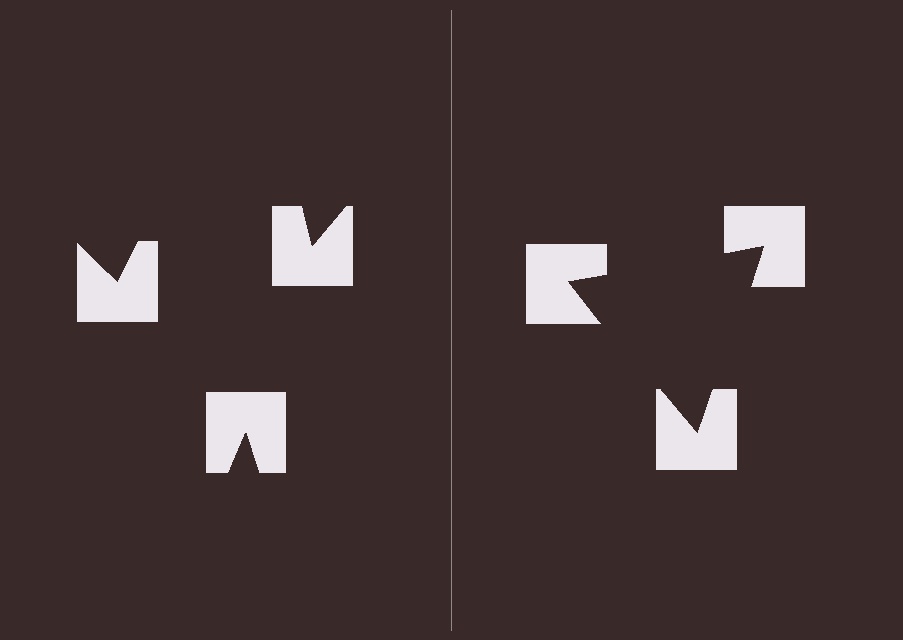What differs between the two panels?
The notched squares are positioned identically on both sides; only the wedge orientations differ. On the right they align to a triangle; on the left they are misaligned.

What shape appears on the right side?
An illusory triangle.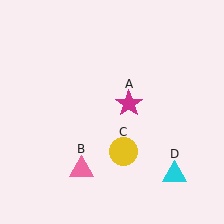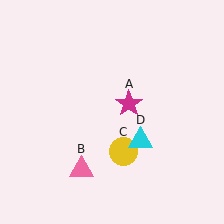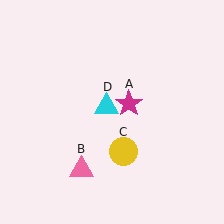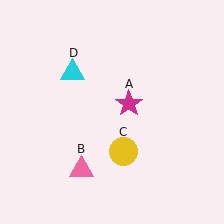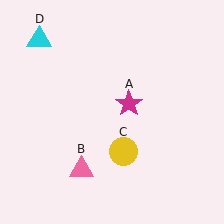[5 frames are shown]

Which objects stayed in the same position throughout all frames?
Magenta star (object A) and pink triangle (object B) and yellow circle (object C) remained stationary.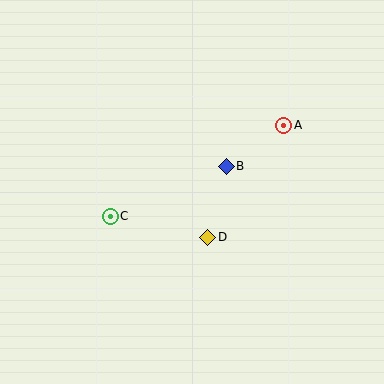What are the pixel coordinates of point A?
Point A is at (284, 125).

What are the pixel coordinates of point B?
Point B is at (226, 166).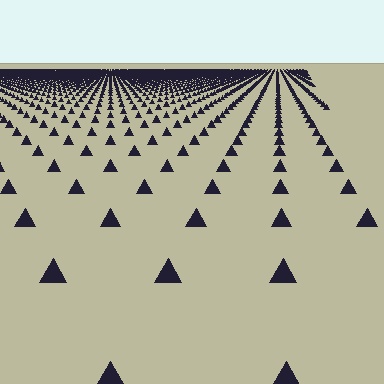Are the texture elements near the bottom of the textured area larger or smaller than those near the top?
Larger. Near the bottom, elements are closer to the viewer and appear at a bigger on-screen size.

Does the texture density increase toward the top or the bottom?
Density increases toward the top.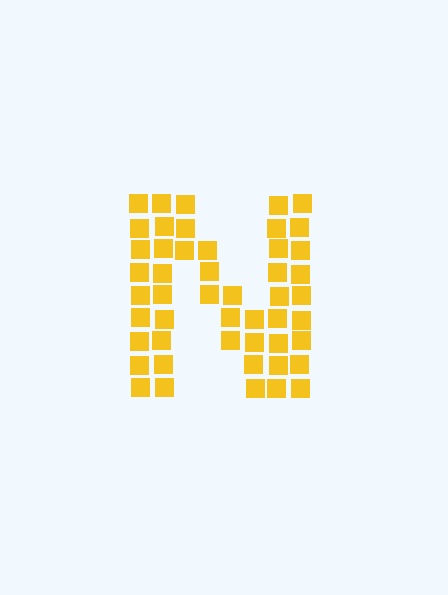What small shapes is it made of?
It is made of small squares.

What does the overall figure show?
The overall figure shows the letter N.